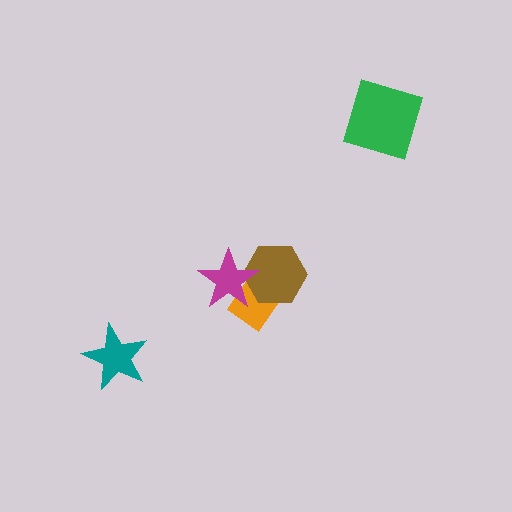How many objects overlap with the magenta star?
2 objects overlap with the magenta star.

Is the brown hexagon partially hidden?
Yes, it is partially covered by another shape.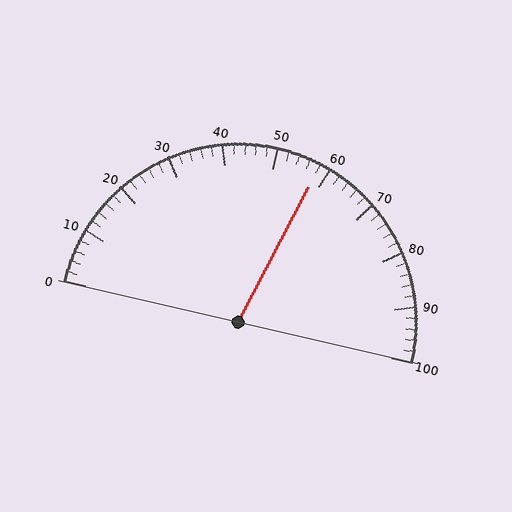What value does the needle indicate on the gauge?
The needle indicates approximately 58.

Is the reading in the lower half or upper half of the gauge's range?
The reading is in the upper half of the range (0 to 100).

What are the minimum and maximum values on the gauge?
The gauge ranges from 0 to 100.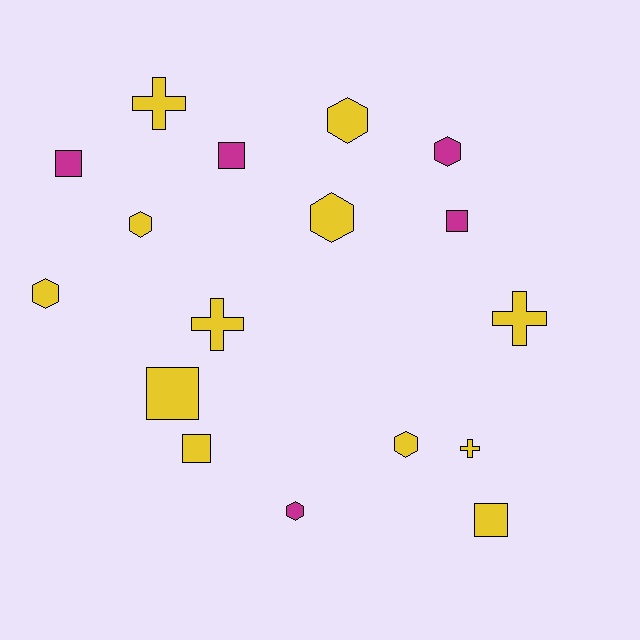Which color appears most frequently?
Yellow, with 12 objects.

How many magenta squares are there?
There are 3 magenta squares.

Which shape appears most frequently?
Hexagon, with 7 objects.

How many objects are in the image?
There are 17 objects.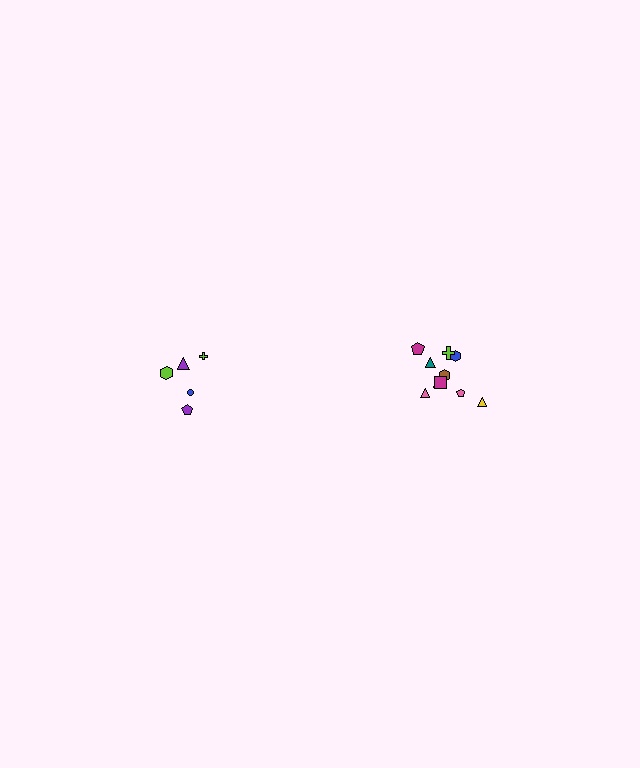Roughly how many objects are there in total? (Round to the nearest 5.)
Roughly 15 objects in total.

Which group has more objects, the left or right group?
The right group.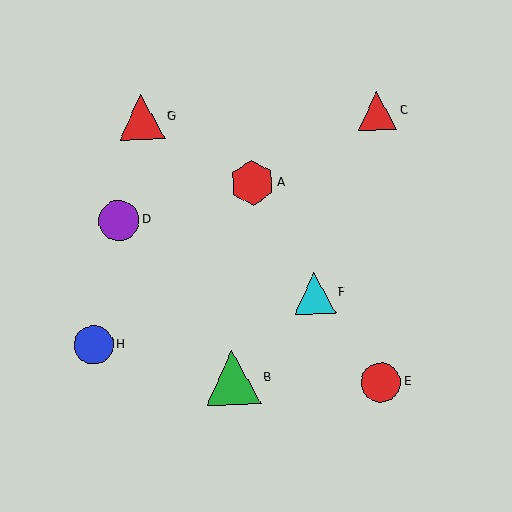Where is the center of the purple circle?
The center of the purple circle is at (119, 220).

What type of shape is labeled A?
Shape A is a red hexagon.